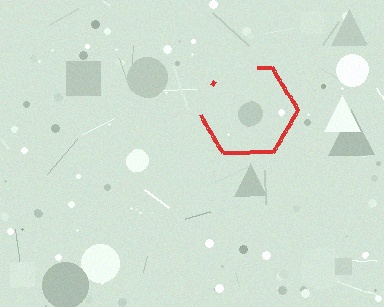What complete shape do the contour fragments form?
The contour fragments form a hexagon.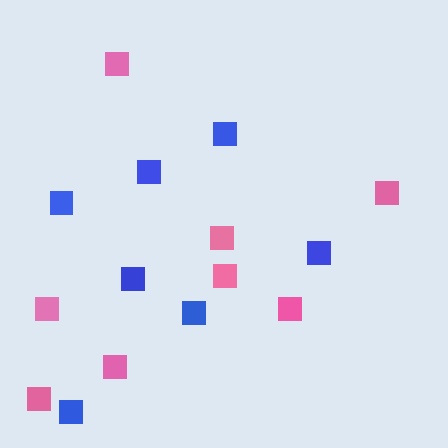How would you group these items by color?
There are 2 groups: one group of pink squares (8) and one group of blue squares (7).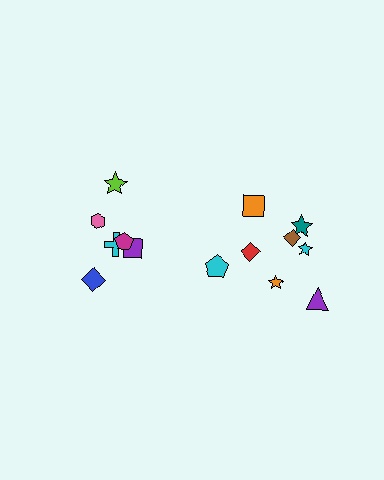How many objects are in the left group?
There are 6 objects.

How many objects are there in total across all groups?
There are 14 objects.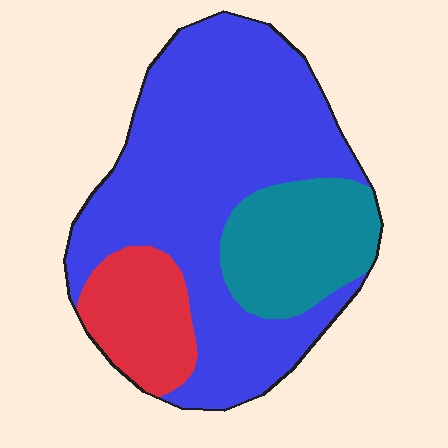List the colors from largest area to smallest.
From largest to smallest: blue, teal, red.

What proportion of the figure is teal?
Teal takes up about one fifth (1/5) of the figure.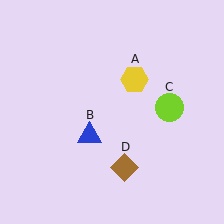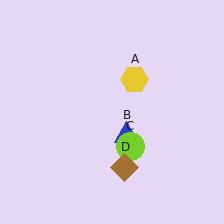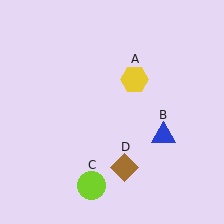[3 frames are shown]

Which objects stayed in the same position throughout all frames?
Yellow hexagon (object A) and brown diamond (object D) remained stationary.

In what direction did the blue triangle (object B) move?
The blue triangle (object B) moved right.